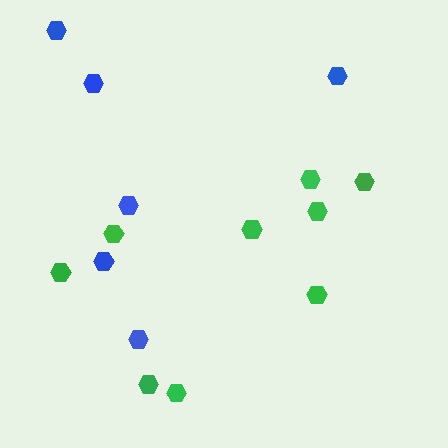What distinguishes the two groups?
There are 2 groups: one group of blue hexagons (6) and one group of green hexagons (9).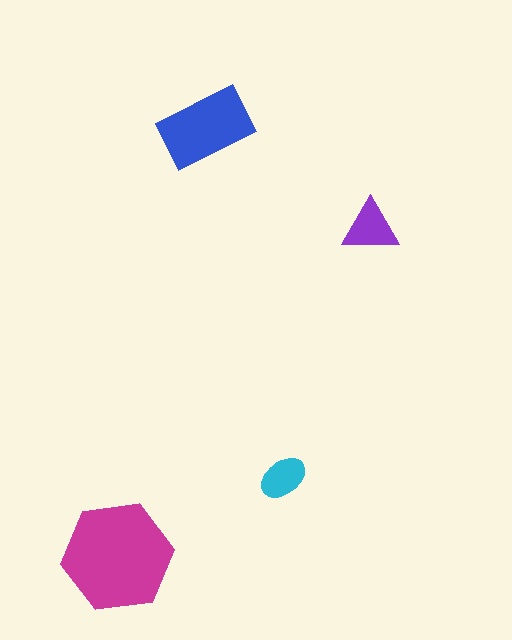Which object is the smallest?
The cyan ellipse.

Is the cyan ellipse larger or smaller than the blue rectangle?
Smaller.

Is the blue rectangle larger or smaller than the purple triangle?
Larger.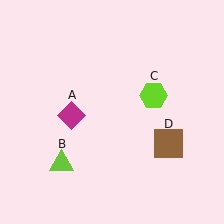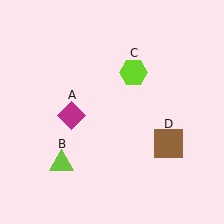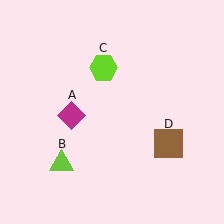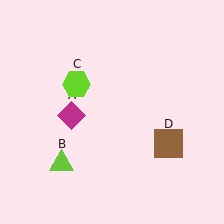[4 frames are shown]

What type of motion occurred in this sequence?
The lime hexagon (object C) rotated counterclockwise around the center of the scene.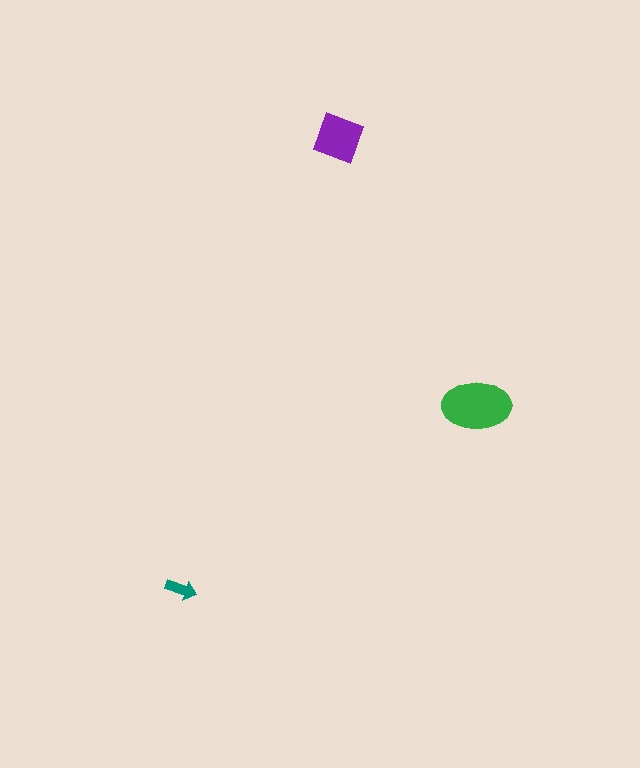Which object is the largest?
The green ellipse.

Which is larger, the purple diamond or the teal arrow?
The purple diamond.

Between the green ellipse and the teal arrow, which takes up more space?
The green ellipse.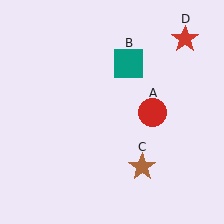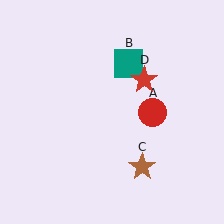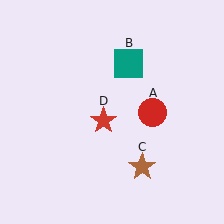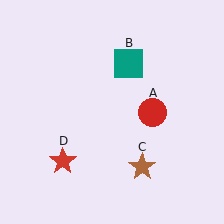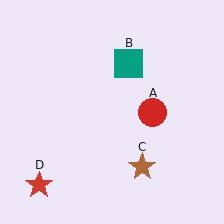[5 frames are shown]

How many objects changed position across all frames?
1 object changed position: red star (object D).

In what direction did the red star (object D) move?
The red star (object D) moved down and to the left.